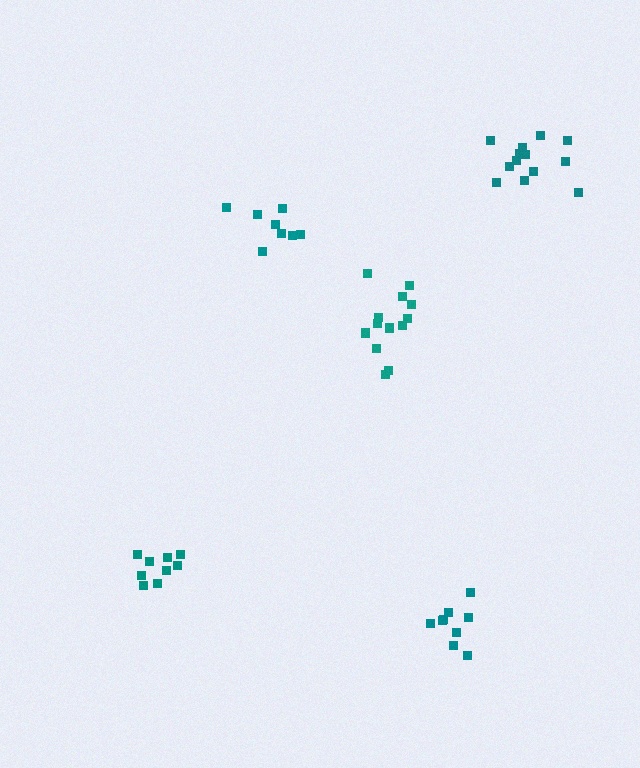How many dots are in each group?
Group 1: 8 dots, Group 2: 9 dots, Group 3: 13 dots, Group 4: 9 dots, Group 5: 13 dots (52 total).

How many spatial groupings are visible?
There are 5 spatial groupings.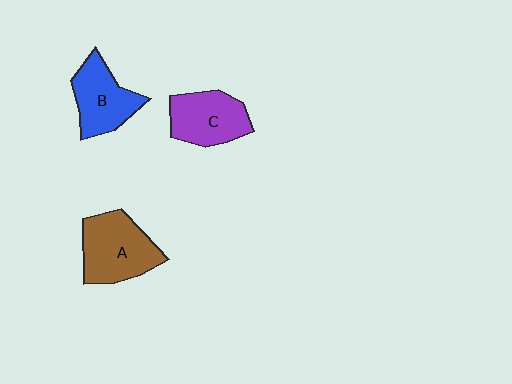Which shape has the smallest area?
Shape B (blue).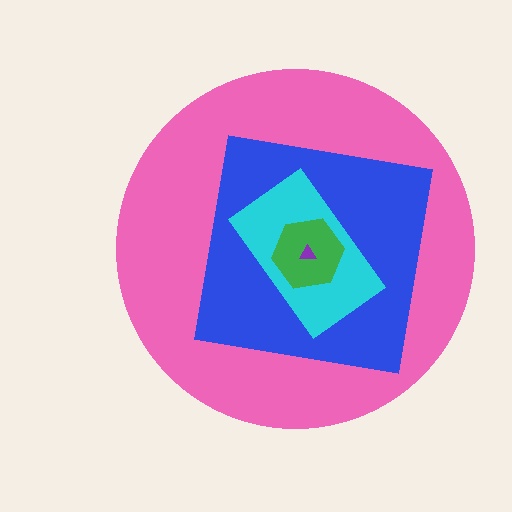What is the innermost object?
The purple triangle.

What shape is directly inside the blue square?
The cyan rectangle.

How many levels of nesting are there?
5.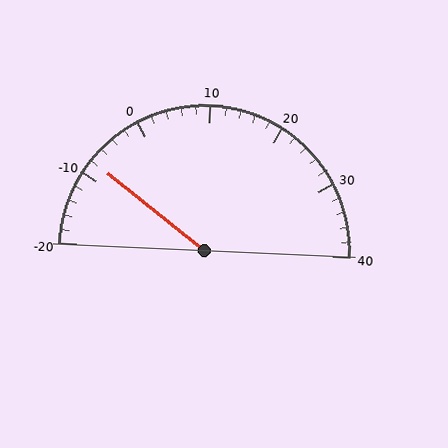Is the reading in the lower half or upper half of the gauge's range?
The reading is in the lower half of the range (-20 to 40).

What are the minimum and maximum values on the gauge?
The gauge ranges from -20 to 40.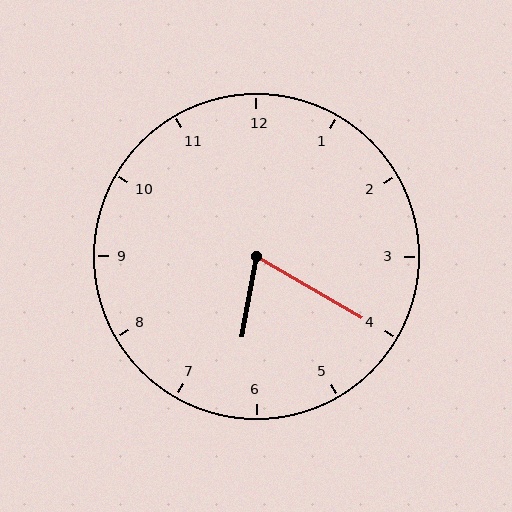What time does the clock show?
6:20.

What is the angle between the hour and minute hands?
Approximately 70 degrees.